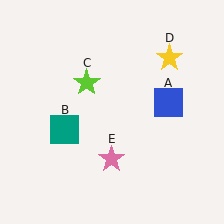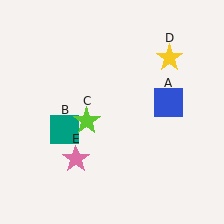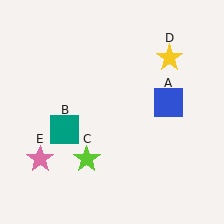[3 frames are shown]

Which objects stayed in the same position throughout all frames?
Blue square (object A) and teal square (object B) and yellow star (object D) remained stationary.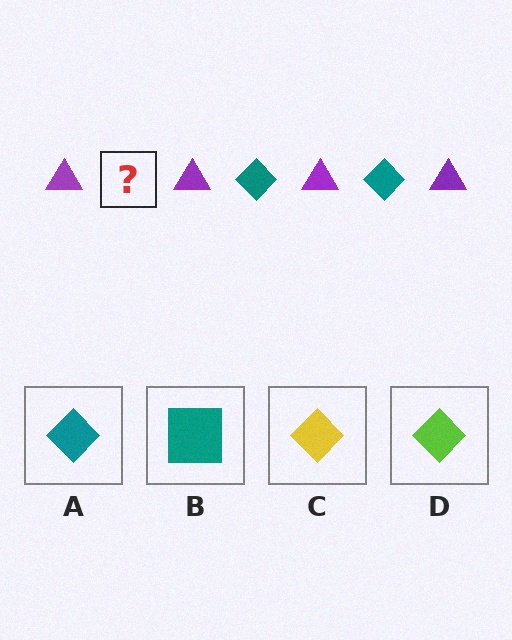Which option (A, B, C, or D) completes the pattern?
A.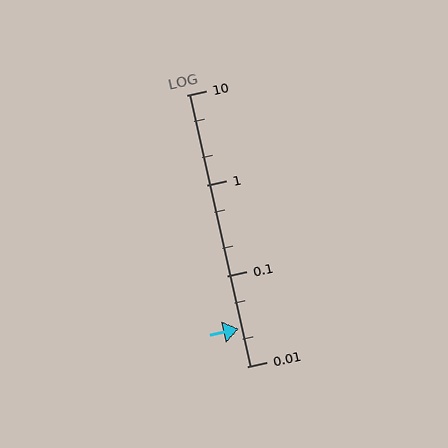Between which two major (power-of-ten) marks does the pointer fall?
The pointer is between 0.01 and 0.1.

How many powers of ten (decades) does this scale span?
The scale spans 3 decades, from 0.01 to 10.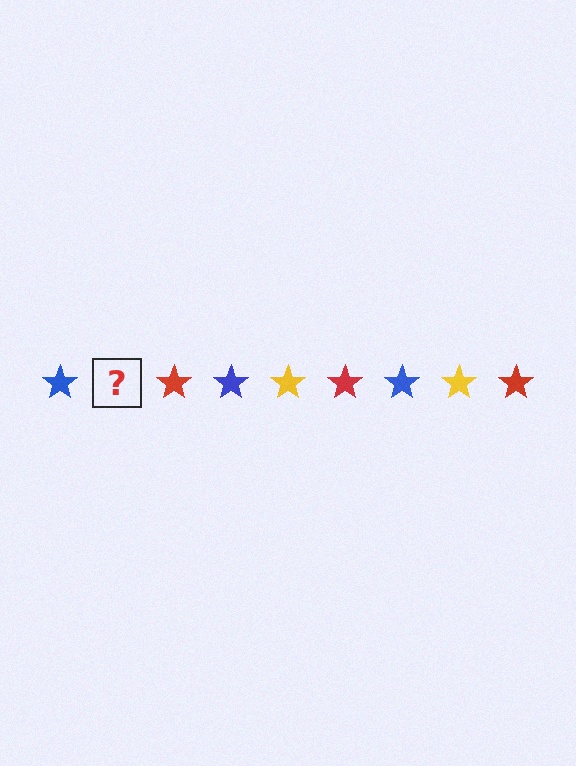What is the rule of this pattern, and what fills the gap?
The rule is that the pattern cycles through blue, yellow, red stars. The gap should be filled with a yellow star.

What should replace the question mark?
The question mark should be replaced with a yellow star.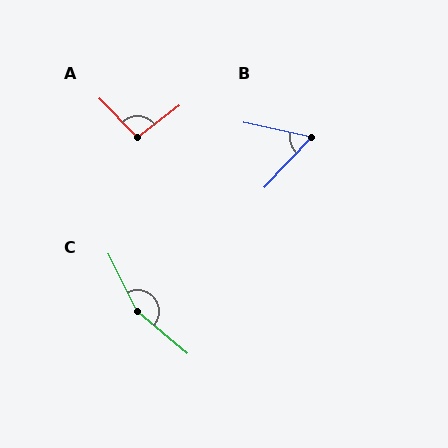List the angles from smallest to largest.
B (59°), A (97°), C (157°).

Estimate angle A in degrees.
Approximately 97 degrees.